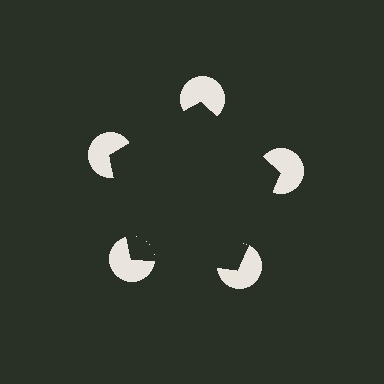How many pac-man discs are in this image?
There are 5 — one at each vertex of the illusory pentagon.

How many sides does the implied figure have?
5 sides.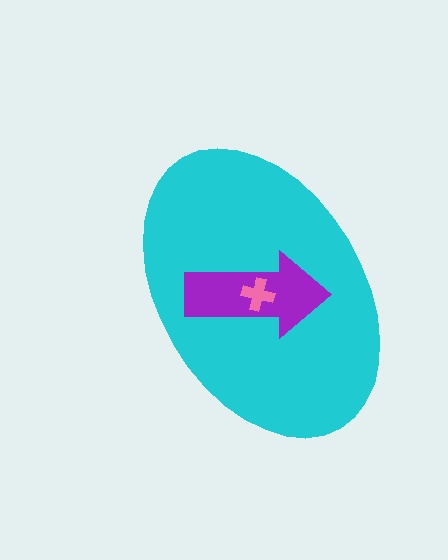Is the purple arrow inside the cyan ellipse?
Yes.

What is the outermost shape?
The cyan ellipse.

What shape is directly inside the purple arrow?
The pink cross.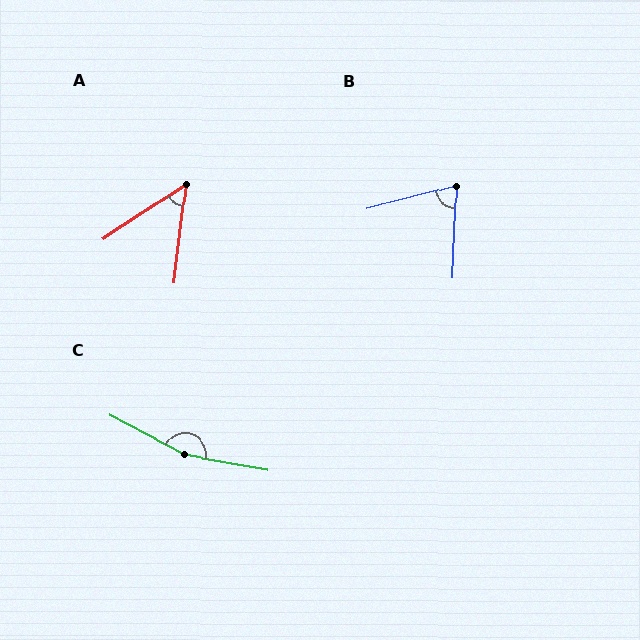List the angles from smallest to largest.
A (50°), B (73°), C (162°).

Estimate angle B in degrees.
Approximately 73 degrees.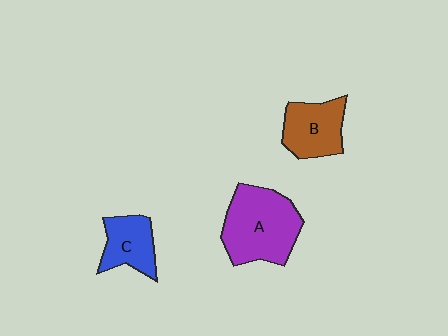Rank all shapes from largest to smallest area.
From largest to smallest: A (purple), B (brown), C (blue).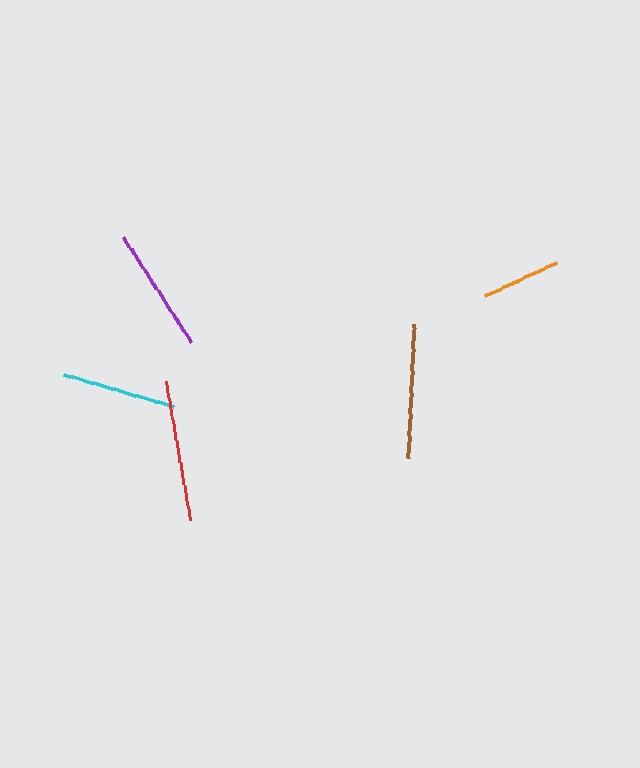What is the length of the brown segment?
The brown segment is approximately 134 pixels long.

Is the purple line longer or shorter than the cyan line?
The purple line is longer than the cyan line.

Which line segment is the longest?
The red line is the longest at approximately 141 pixels.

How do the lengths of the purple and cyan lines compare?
The purple and cyan lines are approximately the same length.